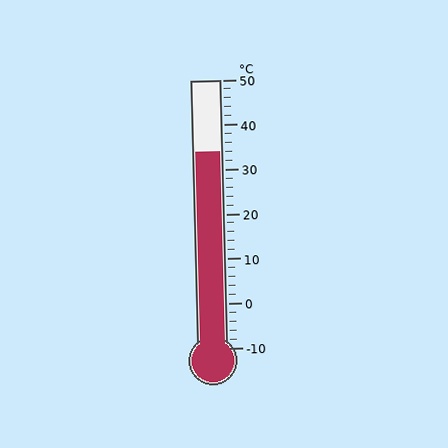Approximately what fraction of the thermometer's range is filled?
The thermometer is filled to approximately 75% of its range.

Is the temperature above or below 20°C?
The temperature is above 20°C.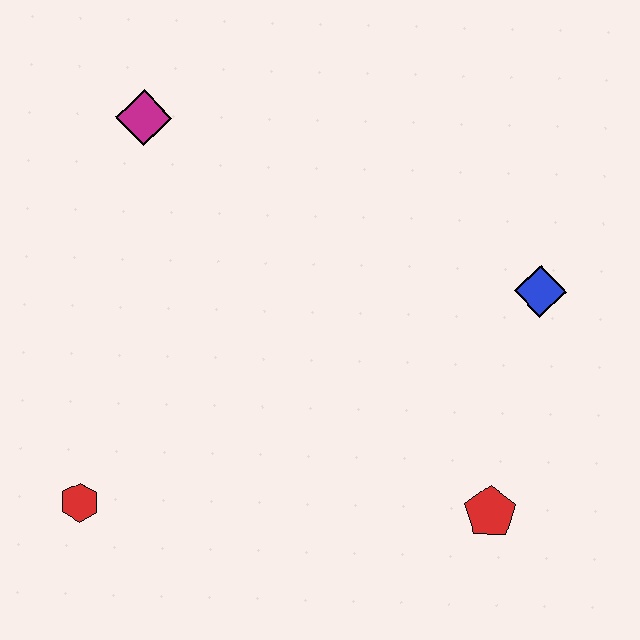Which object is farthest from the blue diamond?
The red hexagon is farthest from the blue diamond.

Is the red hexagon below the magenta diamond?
Yes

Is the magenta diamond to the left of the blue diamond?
Yes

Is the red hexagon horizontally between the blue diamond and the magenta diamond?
No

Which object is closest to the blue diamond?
The red pentagon is closest to the blue diamond.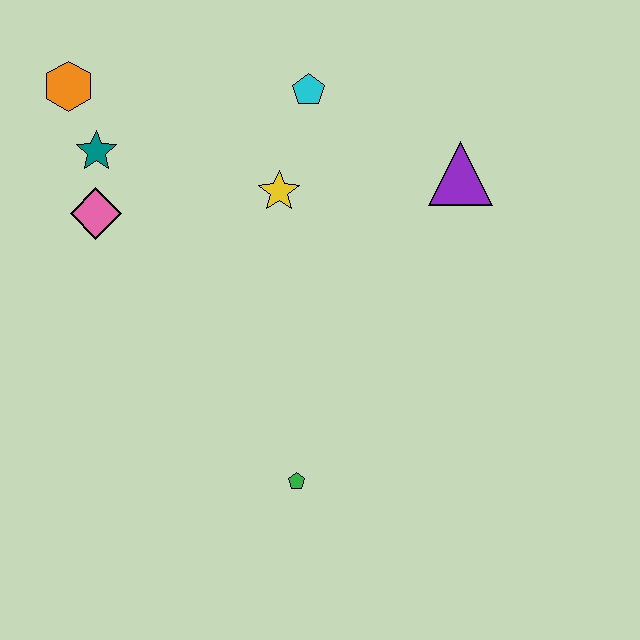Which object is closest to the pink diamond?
The teal star is closest to the pink diamond.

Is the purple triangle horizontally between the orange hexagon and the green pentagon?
No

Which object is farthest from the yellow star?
The green pentagon is farthest from the yellow star.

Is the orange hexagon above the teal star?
Yes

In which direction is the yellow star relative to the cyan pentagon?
The yellow star is below the cyan pentagon.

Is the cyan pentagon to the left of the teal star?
No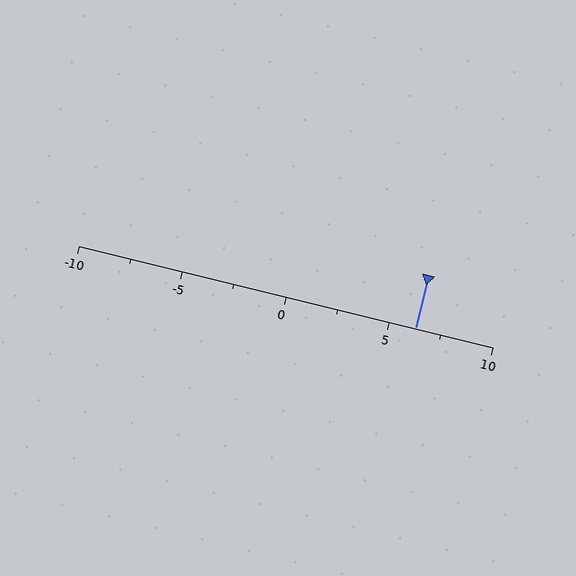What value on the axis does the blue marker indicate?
The marker indicates approximately 6.2.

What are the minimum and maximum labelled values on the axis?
The axis runs from -10 to 10.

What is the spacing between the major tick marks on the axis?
The major ticks are spaced 5 apart.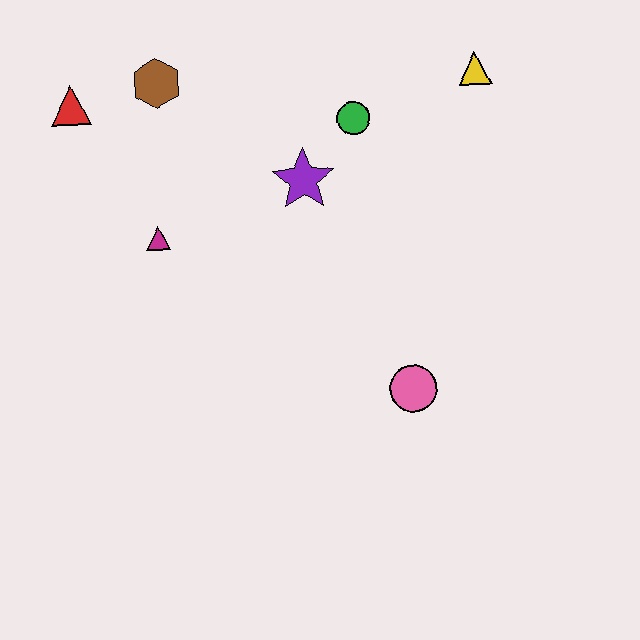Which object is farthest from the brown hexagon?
The pink circle is farthest from the brown hexagon.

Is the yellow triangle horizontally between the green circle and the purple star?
No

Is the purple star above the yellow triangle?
No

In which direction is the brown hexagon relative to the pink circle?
The brown hexagon is above the pink circle.